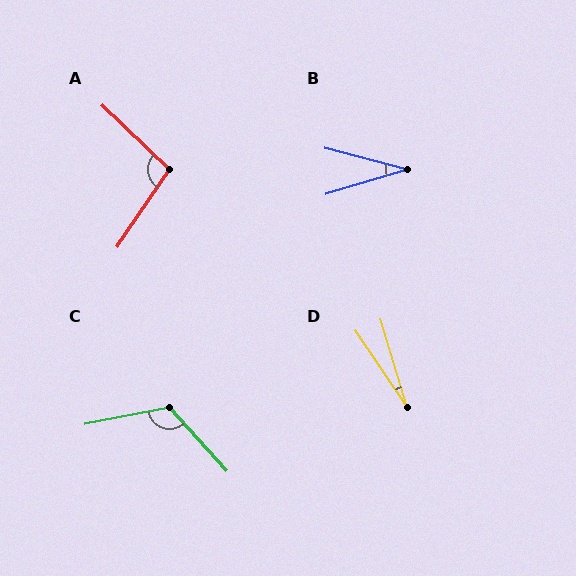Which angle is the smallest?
D, at approximately 18 degrees.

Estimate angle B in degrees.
Approximately 32 degrees.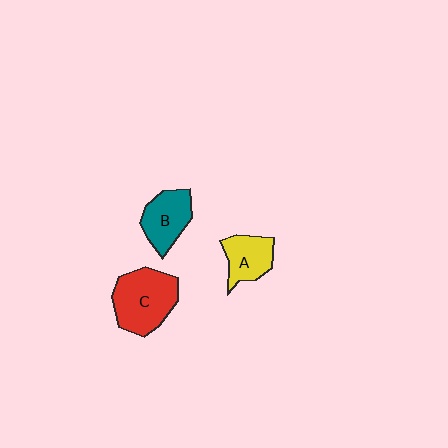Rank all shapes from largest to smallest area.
From largest to smallest: C (red), B (teal), A (yellow).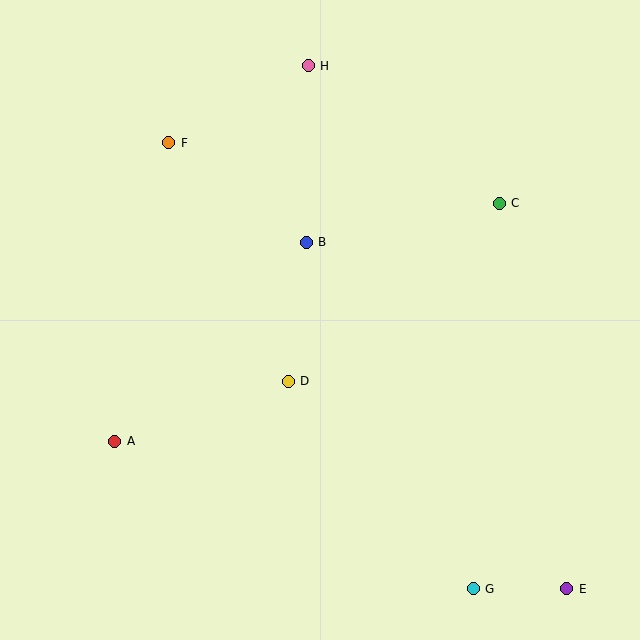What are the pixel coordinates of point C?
Point C is at (499, 203).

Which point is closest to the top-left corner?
Point F is closest to the top-left corner.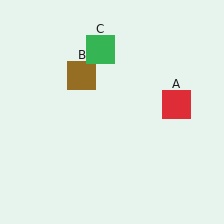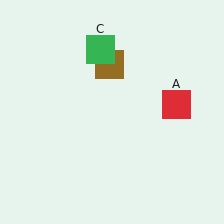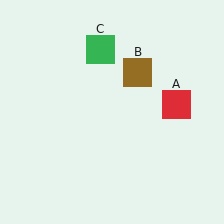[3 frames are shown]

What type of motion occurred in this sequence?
The brown square (object B) rotated clockwise around the center of the scene.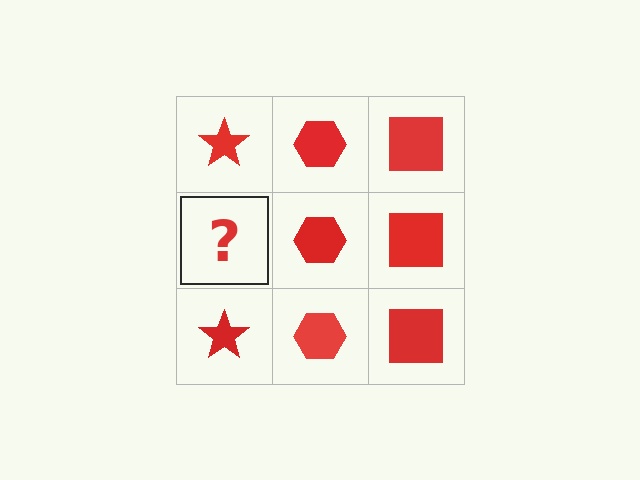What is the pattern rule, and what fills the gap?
The rule is that each column has a consistent shape. The gap should be filled with a red star.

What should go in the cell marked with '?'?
The missing cell should contain a red star.